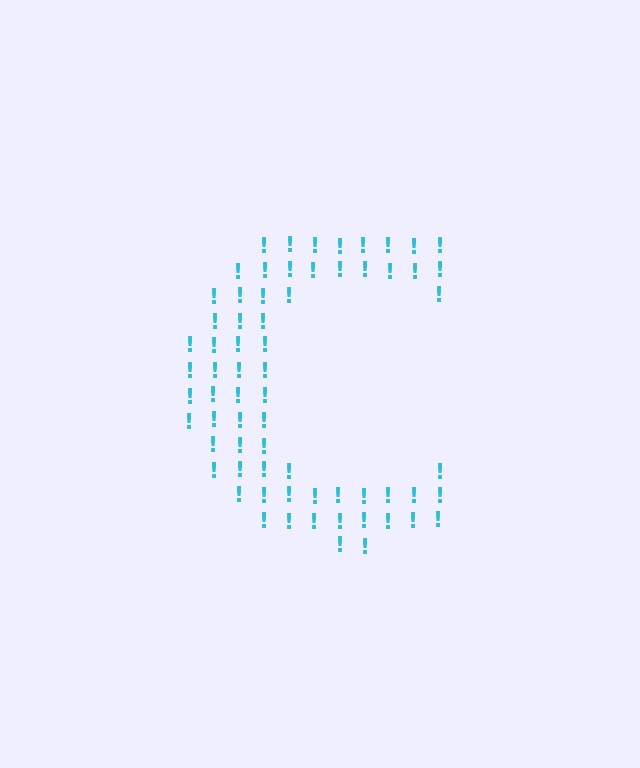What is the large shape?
The large shape is the letter C.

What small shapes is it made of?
It is made of small exclamation marks.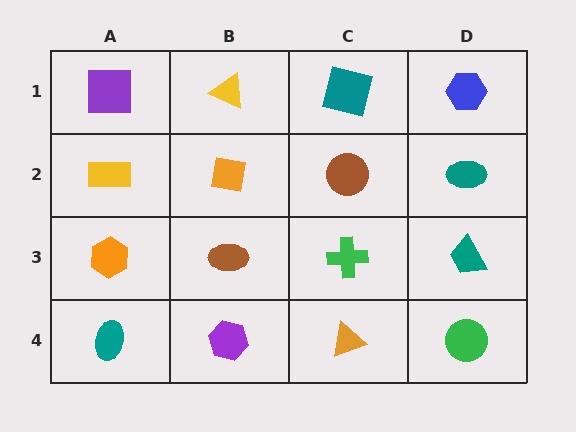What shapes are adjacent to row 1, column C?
A brown circle (row 2, column C), a yellow triangle (row 1, column B), a blue hexagon (row 1, column D).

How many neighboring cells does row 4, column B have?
3.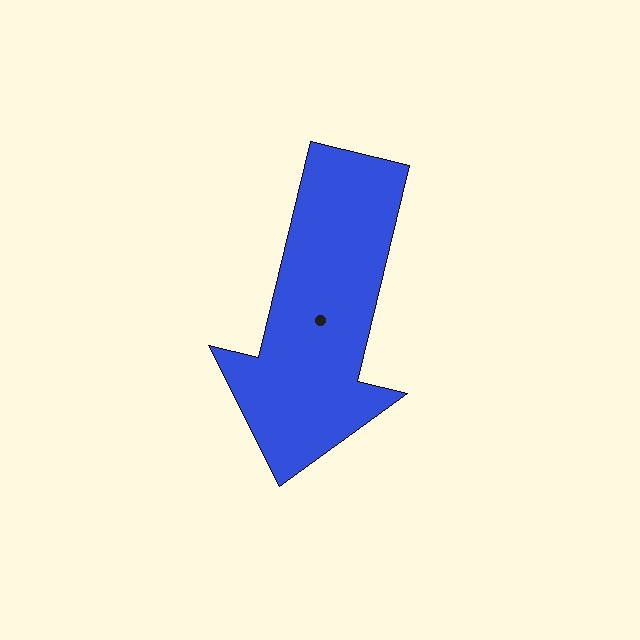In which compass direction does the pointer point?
South.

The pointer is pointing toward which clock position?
Roughly 6 o'clock.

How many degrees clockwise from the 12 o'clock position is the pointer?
Approximately 194 degrees.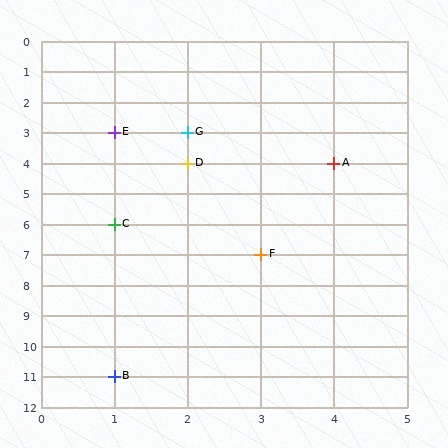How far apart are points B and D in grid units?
Points B and D are 1 column and 7 rows apart (about 7.1 grid units diagonally).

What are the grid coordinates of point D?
Point D is at grid coordinates (2, 4).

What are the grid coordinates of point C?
Point C is at grid coordinates (1, 6).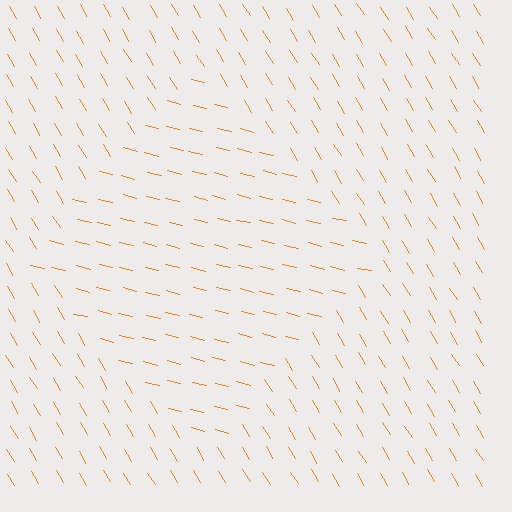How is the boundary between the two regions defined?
The boundary is defined purely by a change in line orientation (approximately 45 degrees difference). All lines are the same color and thickness.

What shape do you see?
I see a diamond.